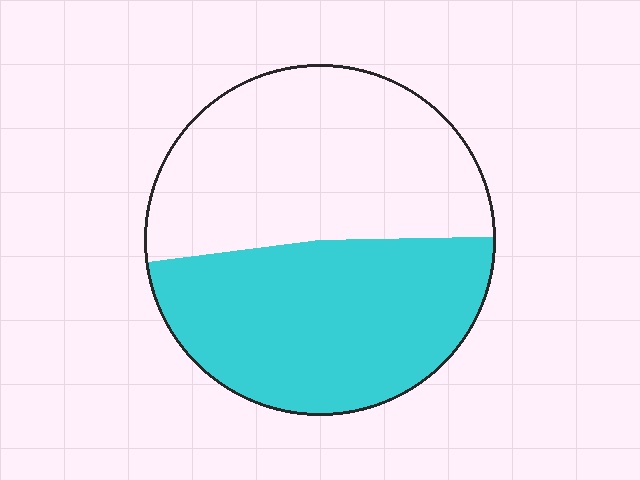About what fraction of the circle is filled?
About one half (1/2).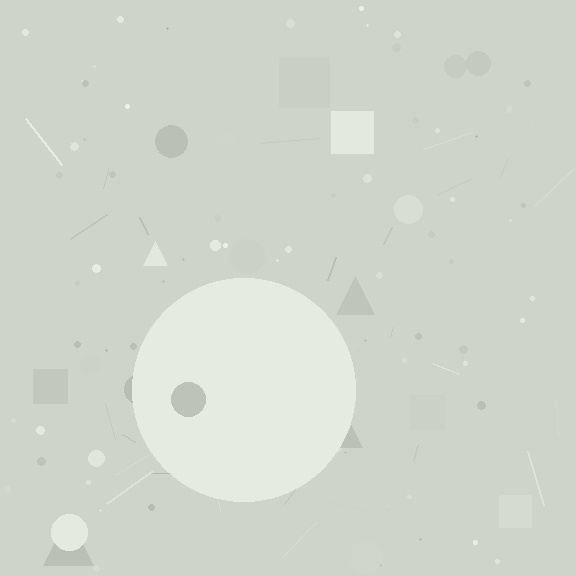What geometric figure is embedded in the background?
A circle is embedded in the background.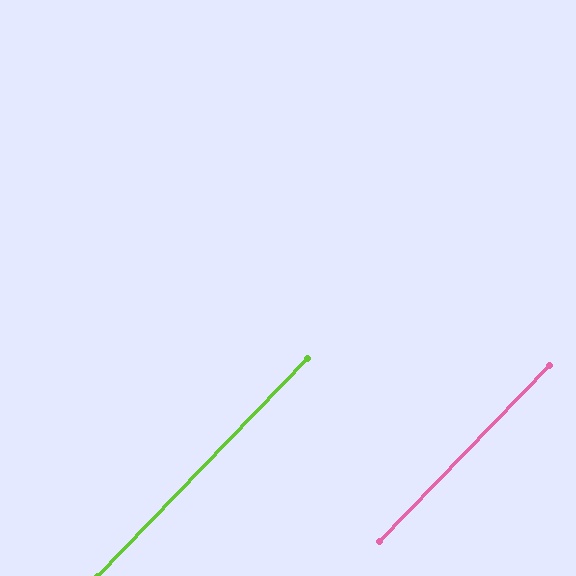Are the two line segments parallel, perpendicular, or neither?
Parallel — their directions differ by only 0.2°.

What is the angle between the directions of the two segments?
Approximately 0 degrees.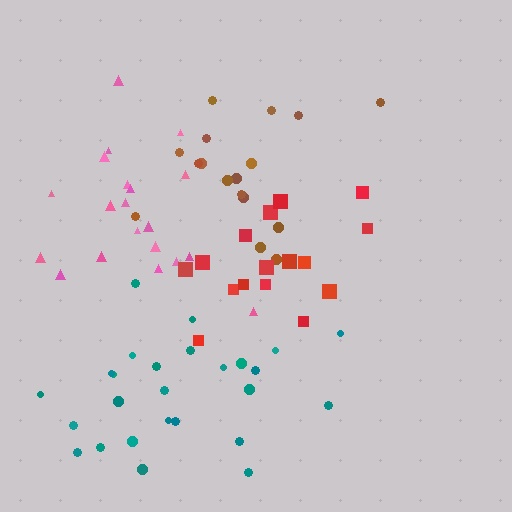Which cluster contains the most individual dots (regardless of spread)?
Teal (26).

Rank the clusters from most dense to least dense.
brown, pink, teal, red.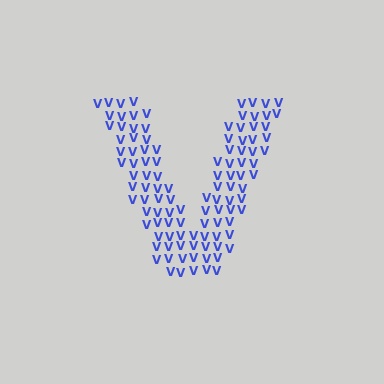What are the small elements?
The small elements are letter V's.